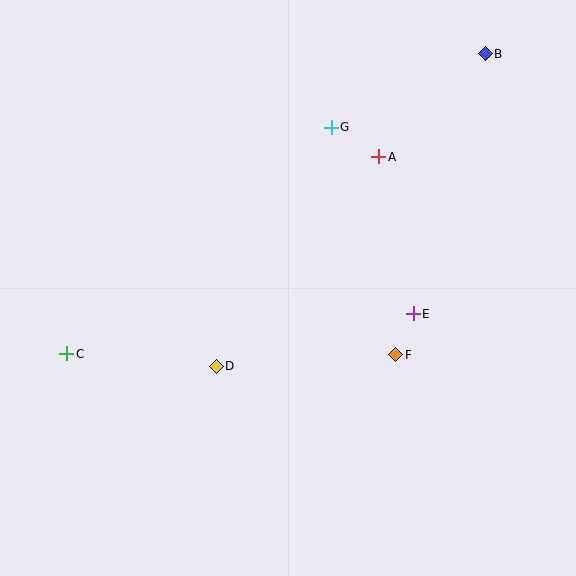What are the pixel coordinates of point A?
Point A is at (379, 157).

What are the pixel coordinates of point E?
Point E is at (413, 314).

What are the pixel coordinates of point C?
Point C is at (67, 354).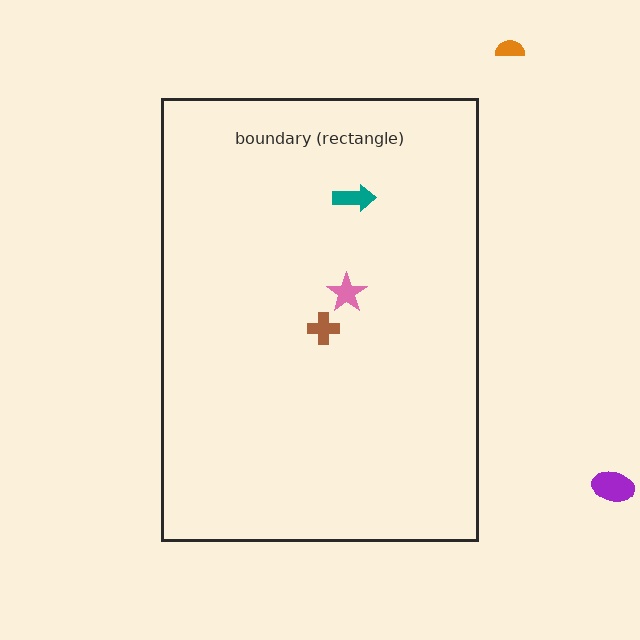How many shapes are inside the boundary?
3 inside, 2 outside.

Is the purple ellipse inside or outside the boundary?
Outside.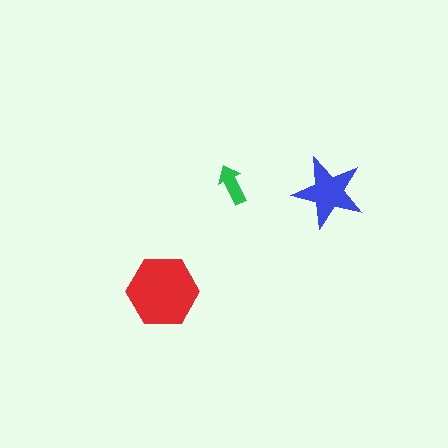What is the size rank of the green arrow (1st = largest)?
3rd.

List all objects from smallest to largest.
The green arrow, the blue star, the red hexagon.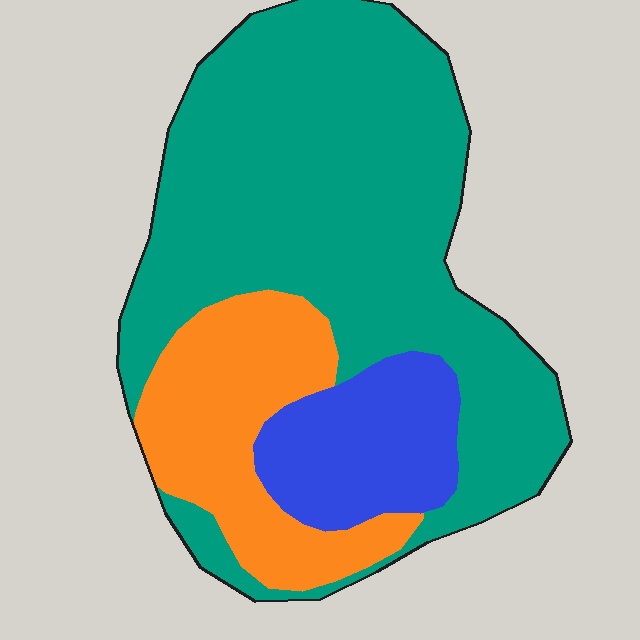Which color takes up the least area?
Blue, at roughly 15%.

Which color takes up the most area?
Teal, at roughly 65%.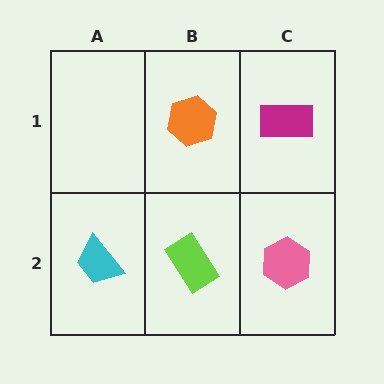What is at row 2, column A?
A cyan trapezoid.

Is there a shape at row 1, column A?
No, that cell is empty.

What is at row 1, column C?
A magenta rectangle.